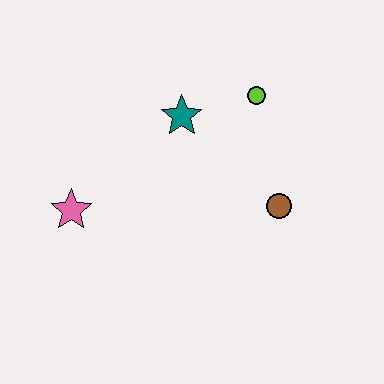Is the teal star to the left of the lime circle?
Yes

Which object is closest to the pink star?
The teal star is closest to the pink star.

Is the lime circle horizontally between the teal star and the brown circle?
Yes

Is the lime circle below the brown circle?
No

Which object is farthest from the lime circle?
The pink star is farthest from the lime circle.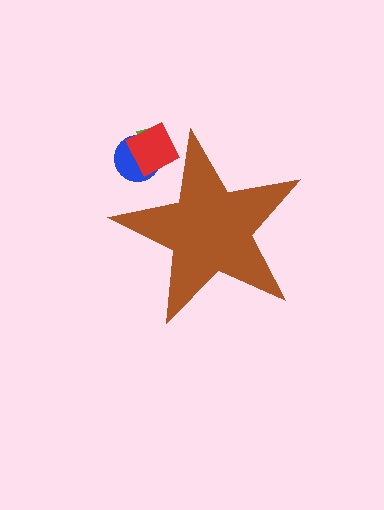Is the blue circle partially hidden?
Yes, the blue circle is partially hidden behind the brown star.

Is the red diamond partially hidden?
Yes, the red diamond is partially hidden behind the brown star.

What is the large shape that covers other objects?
A brown star.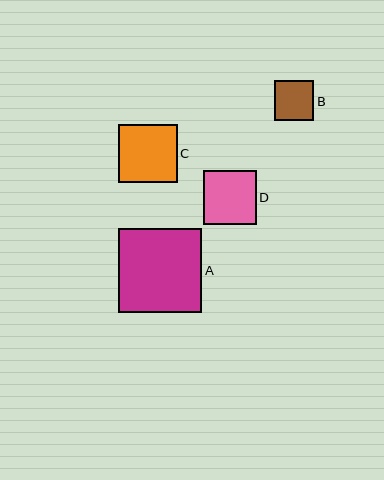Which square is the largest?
Square A is the largest with a size of approximately 84 pixels.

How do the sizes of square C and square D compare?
Square C and square D are approximately the same size.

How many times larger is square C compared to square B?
Square C is approximately 1.5 times the size of square B.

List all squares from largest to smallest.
From largest to smallest: A, C, D, B.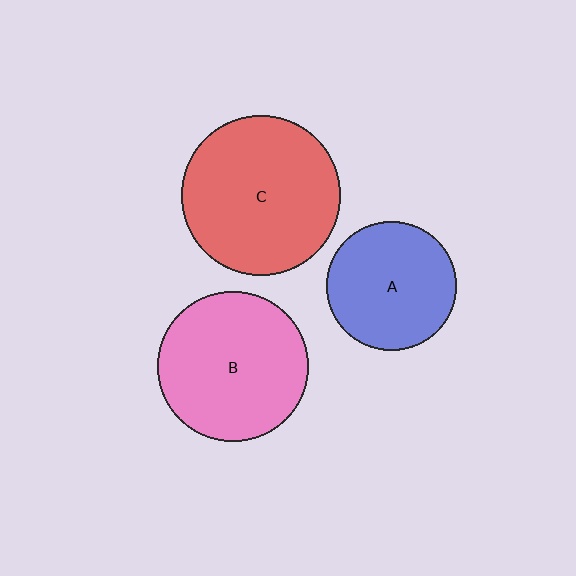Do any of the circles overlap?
No, none of the circles overlap.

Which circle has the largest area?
Circle C (red).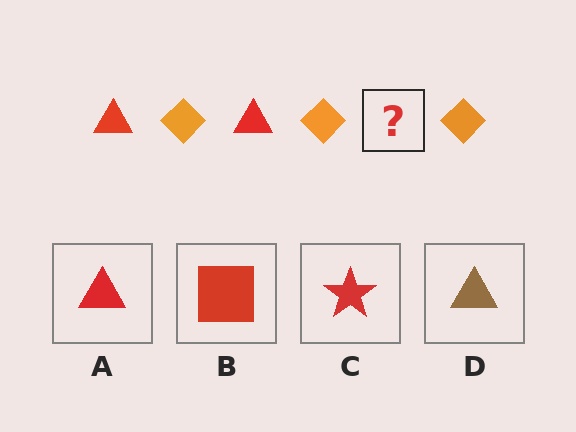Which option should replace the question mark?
Option A.